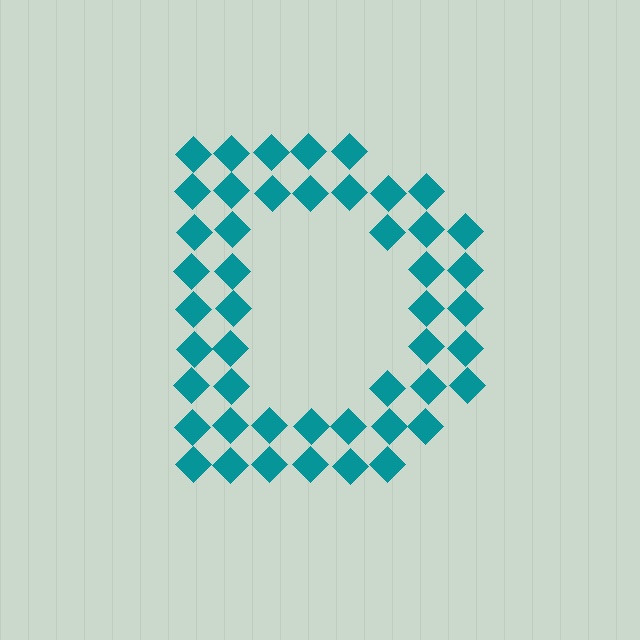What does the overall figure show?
The overall figure shows the letter D.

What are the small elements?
The small elements are diamonds.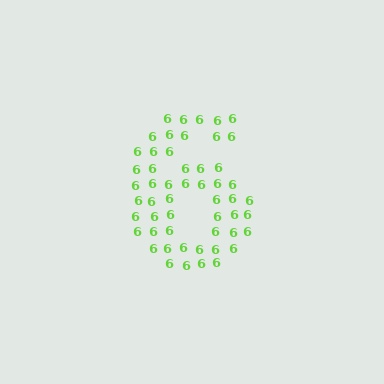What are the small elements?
The small elements are digit 6's.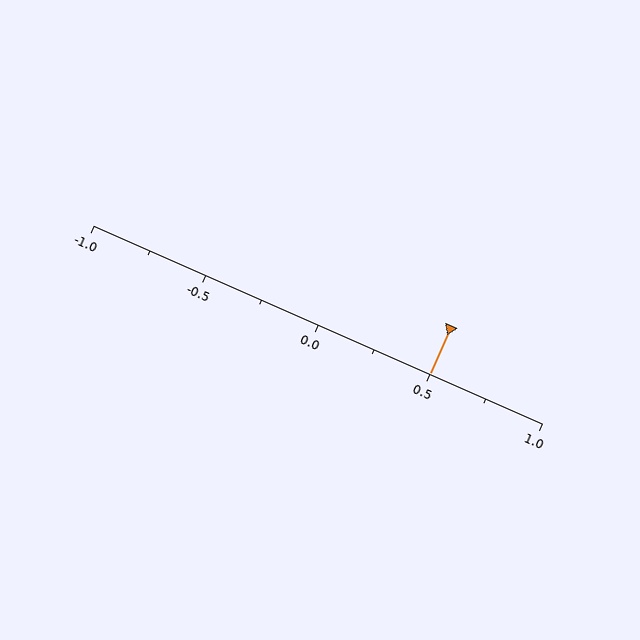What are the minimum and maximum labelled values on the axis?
The axis runs from -1.0 to 1.0.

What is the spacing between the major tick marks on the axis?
The major ticks are spaced 0.5 apart.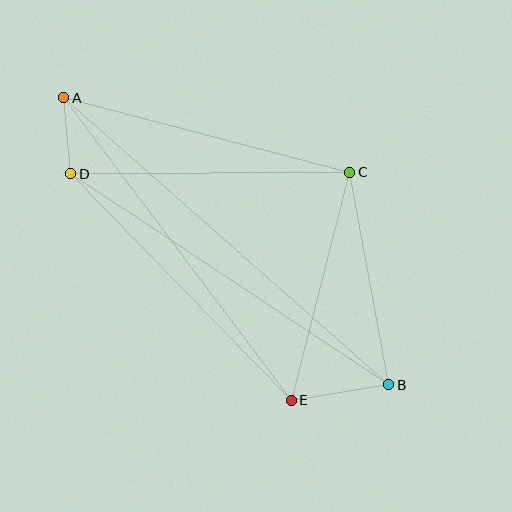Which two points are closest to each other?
Points A and D are closest to each other.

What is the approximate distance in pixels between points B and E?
The distance between B and E is approximately 99 pixels.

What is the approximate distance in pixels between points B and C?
The distance between B and C is approximately 216 pixels.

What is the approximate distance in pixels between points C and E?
The distance between C and E is approximately 235 pixels.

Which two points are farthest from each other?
Points A and B are farthest from each other.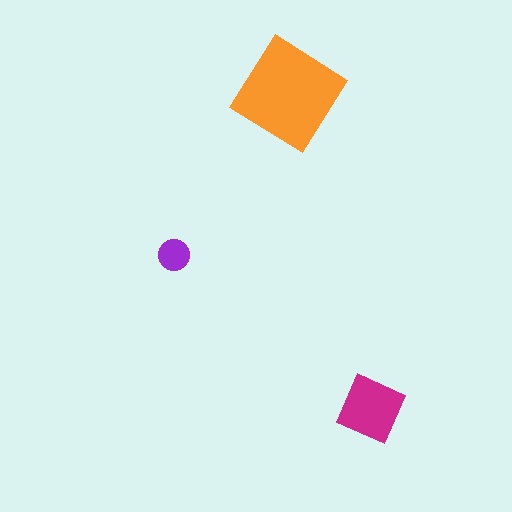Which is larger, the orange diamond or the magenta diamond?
The orange diamond.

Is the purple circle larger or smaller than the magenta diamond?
Smaller.